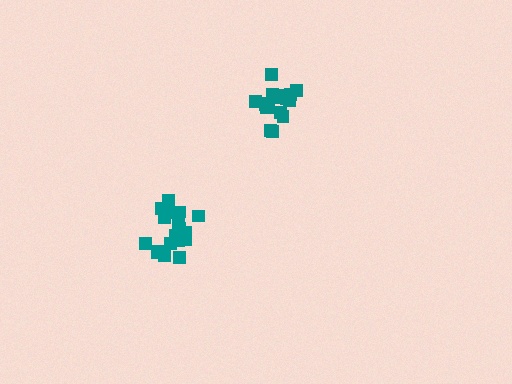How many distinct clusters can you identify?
There are 2 distinct clusters.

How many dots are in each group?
Group 1: 19 dots, Group 2: 17 dots (36 total).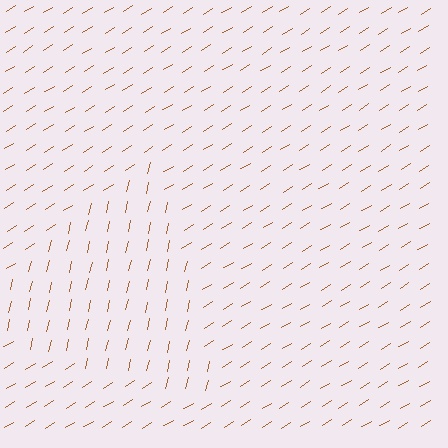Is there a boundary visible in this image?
Yes, there is a texture boundary formed by a change in line orientation.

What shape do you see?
I see a triangle.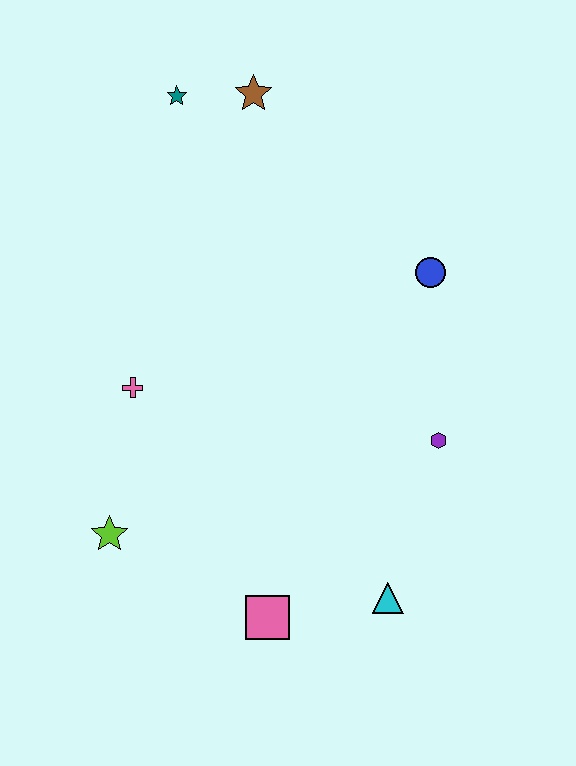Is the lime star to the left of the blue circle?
Yes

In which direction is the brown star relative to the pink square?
The brown star is above the pink square.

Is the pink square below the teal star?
Yes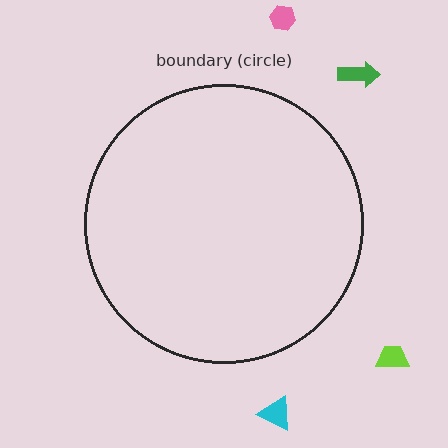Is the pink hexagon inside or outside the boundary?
Outside.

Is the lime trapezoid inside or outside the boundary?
Outside.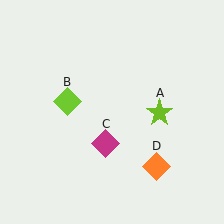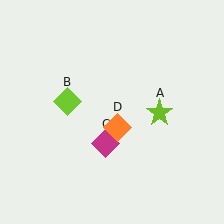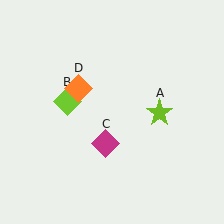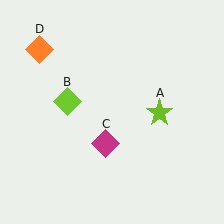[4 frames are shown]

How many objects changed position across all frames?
1 object changed position: orange diamond (object D).